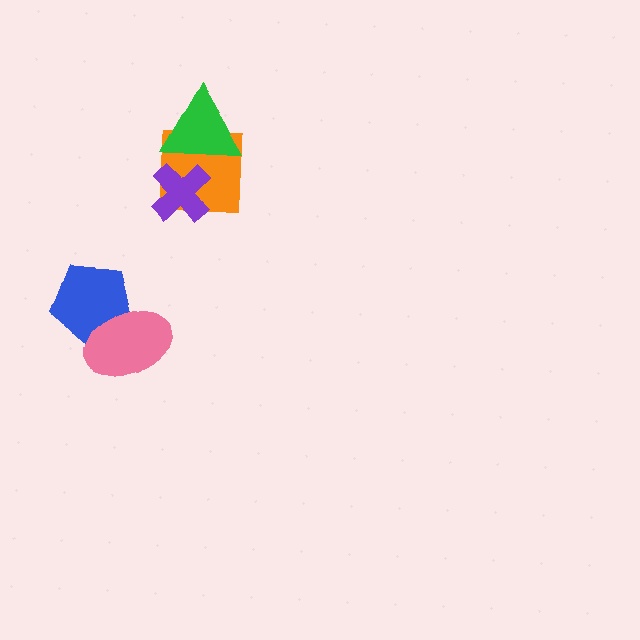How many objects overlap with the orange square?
2 objects overlap with the orange square.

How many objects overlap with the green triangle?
2 objects overlap with the green triangle.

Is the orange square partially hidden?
Yes, it is partially covered by another shape.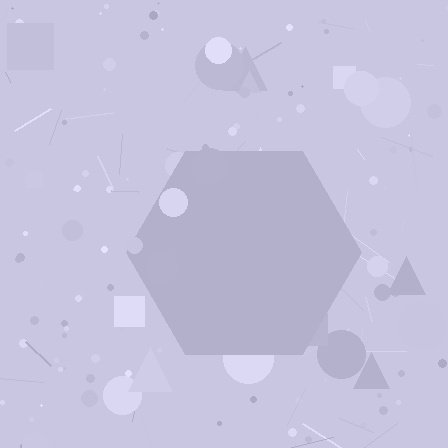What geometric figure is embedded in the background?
A hexagon is embedded in the background.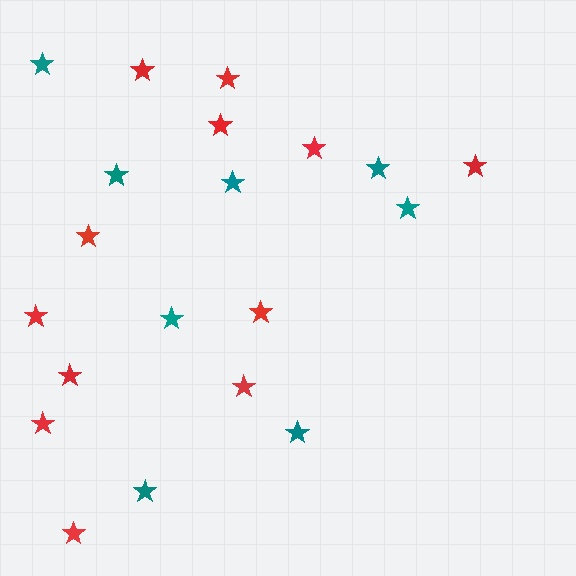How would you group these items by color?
There are 2 groups: one group of teal stars (8) and one group of red stars (12).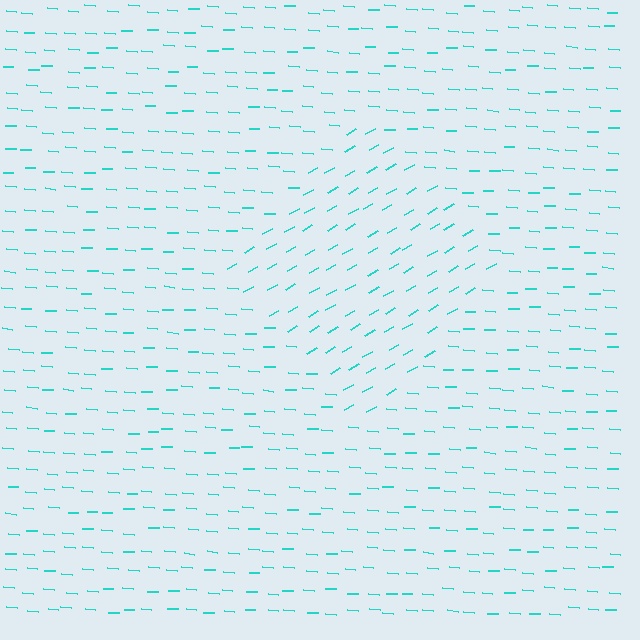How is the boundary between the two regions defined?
The boundary is defined purely by a change in line orientation (approximately 34 degrees difference). All lines are the same color and thickness.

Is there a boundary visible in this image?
Yes, there is a texture boundary formed by a change in line orientation.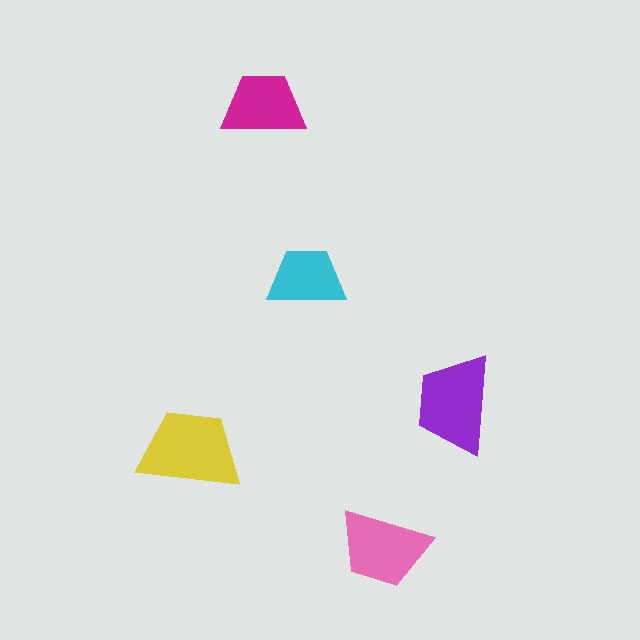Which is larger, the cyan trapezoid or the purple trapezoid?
The purple one.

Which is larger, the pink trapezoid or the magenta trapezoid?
The pink one.